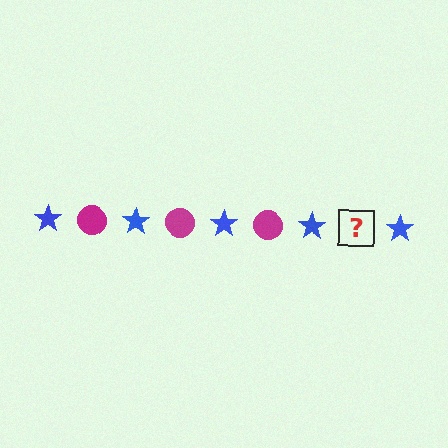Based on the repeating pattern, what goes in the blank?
The blank should be a magenta circle.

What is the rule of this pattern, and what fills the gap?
The rule is that the pattern alternates between blue star and magenta circle. The gap should be filled with a magenta circle.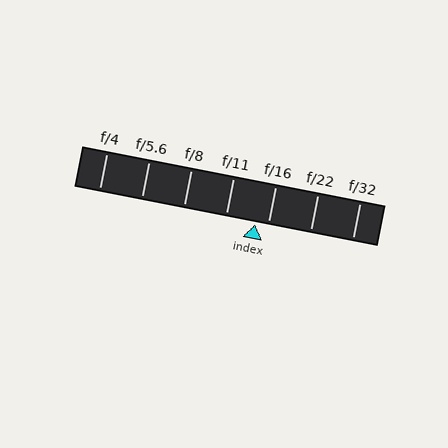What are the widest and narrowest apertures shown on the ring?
The widest aperture shown is f/4 and the narrowest is f/32.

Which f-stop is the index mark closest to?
The index mark is closest to f/16.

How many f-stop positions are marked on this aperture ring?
There are 7 f-stop positions marked.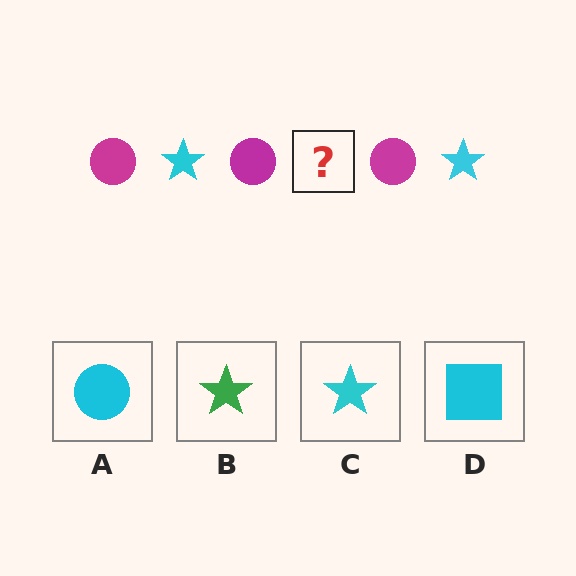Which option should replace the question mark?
Option C.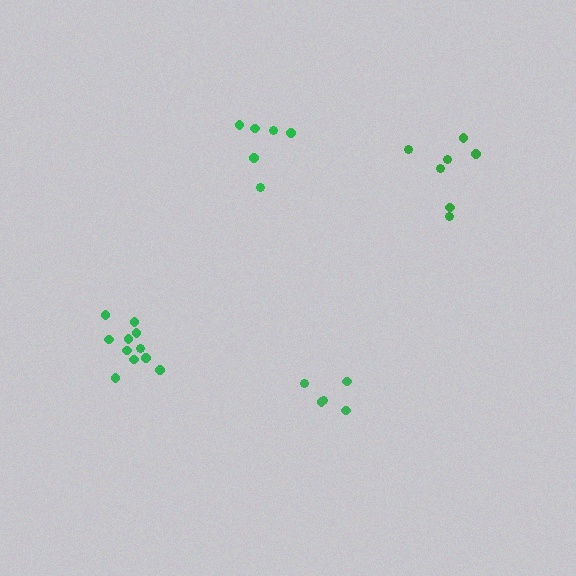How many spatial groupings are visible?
There are 4 spatial groupings.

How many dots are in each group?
Group 1: 7 dots, Group 2: 11 dots, Group 3: 5 dots, Group 4: 6 dots (29 total).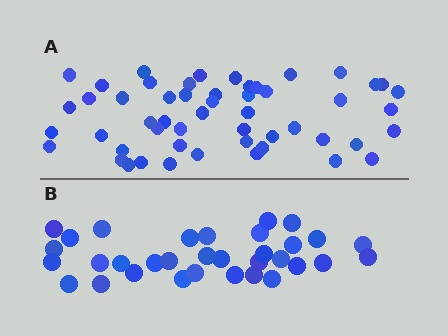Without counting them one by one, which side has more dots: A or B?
Region A (the top region) has more dots.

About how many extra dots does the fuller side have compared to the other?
Region A has approximately 20 more dots than region B.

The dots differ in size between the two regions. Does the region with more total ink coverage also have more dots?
No. Region B has more total ink coverage because its dots are larger, but region A actually contains more individual dots. Total area can be misleading — the number of items is what matters here.